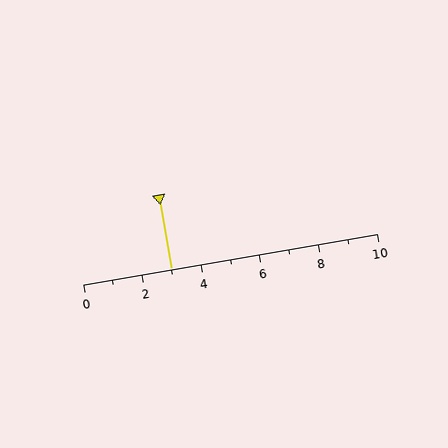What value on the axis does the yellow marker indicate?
The marker indicates approximately 3.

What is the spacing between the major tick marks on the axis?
The major ticks are spaced 2 apart.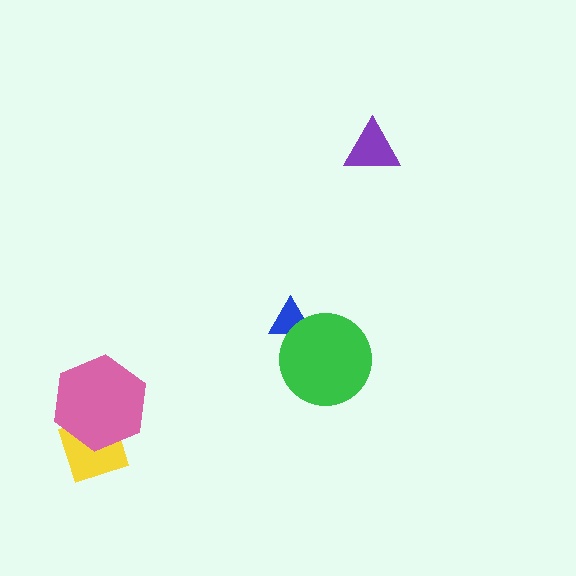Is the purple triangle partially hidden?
No, no other shape covers it.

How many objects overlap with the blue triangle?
1 object overlaps with the blue triangle.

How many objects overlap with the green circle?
1 object overlaps with the green circle.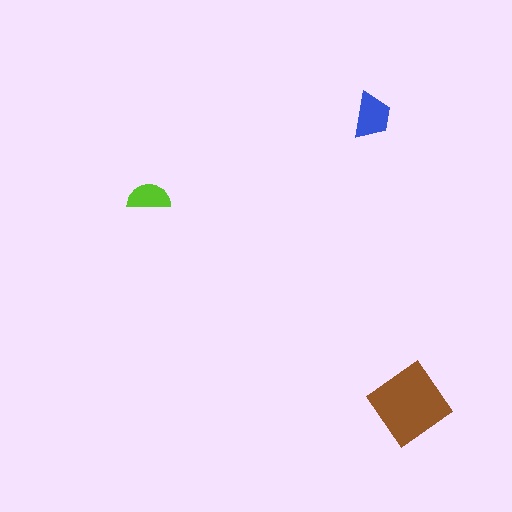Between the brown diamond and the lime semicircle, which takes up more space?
The brown diamond.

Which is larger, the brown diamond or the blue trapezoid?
The brown diamond.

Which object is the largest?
The brown diamond.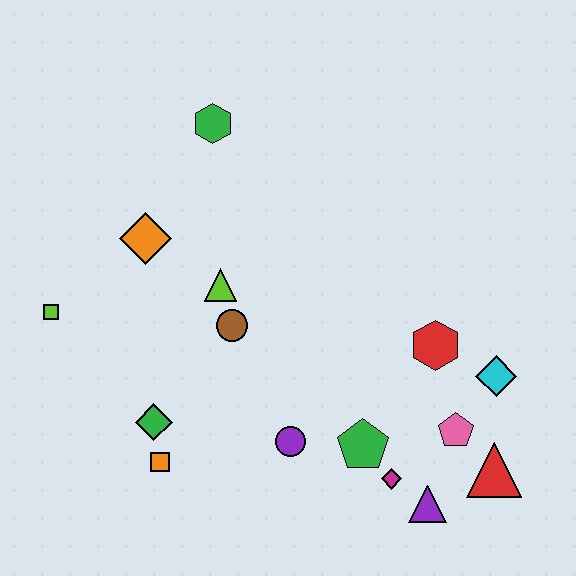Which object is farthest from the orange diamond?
The red triangle is farthest from the orange diamond.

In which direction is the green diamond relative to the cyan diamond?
The green diamond is to the left of the cyan diamond.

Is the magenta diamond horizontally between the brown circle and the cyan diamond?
Yes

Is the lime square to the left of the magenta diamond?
Yes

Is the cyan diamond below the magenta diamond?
No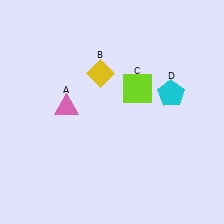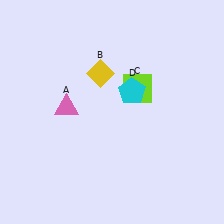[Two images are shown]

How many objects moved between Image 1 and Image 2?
1 object moved between the two images.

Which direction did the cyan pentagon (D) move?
The cyan pentagon (D) moved left.